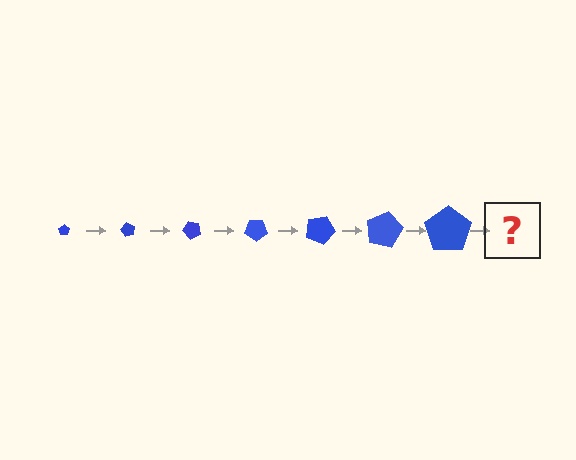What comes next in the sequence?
The next element should be a pentagon, larger than the previous one and rotated 420 degrees from the start.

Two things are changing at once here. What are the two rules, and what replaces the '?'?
The two rules are that the pentagon grows larger each step and it rotates 60 degrees each step. The '?' should be a pentagon, larger than the previous one and rotated 420 degrees from the start.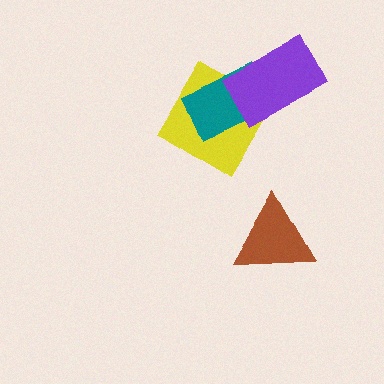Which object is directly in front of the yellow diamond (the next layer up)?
The teal rectangle is directly in front of the yellow diamond.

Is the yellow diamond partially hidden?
Yes, it is partially covered by another shape.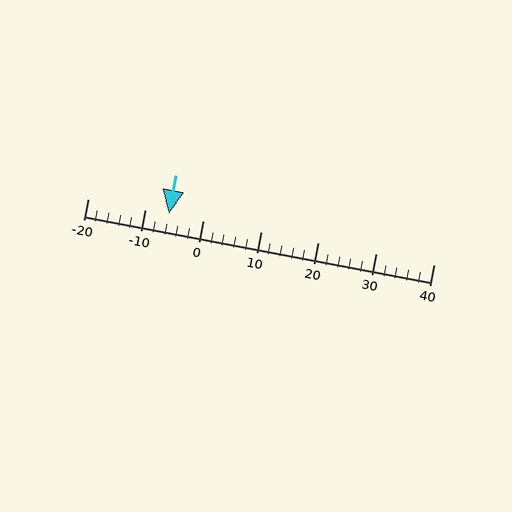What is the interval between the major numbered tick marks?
The major tick marks are spaced 10 units apart.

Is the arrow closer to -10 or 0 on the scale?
The arrow is closer to -10.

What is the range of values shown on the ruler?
The ruler shows values from -20 to 40.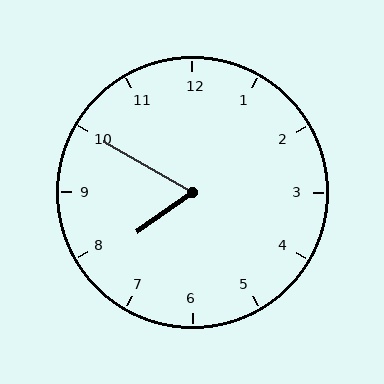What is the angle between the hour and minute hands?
Approximately 65 degrees.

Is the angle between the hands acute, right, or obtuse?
It is acute.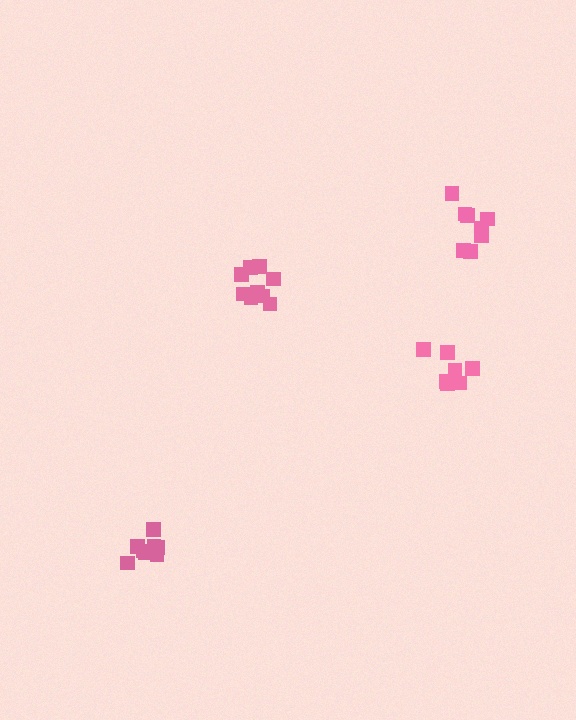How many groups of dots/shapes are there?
There are 4 groups.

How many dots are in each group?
Group 1: 7 dots, Group 2: 9 dots, Group 3: 8 dots, Group 4: 8 dots (32 total).